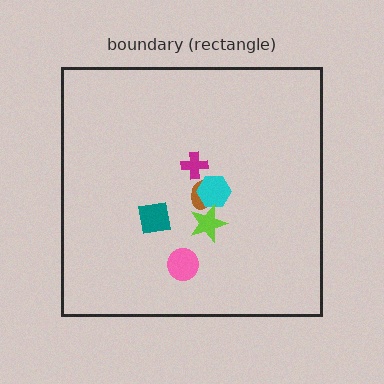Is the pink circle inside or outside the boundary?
Inside.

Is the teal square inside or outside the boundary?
Inside.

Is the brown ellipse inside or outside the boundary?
Inside.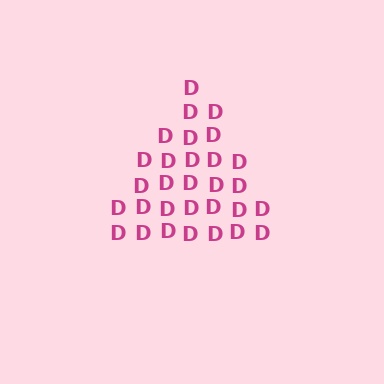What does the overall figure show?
The overall figure shows a triangle.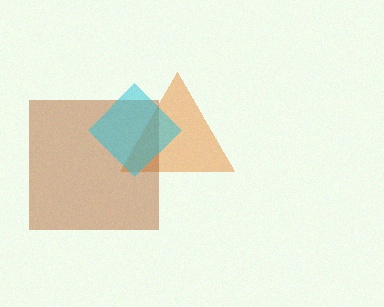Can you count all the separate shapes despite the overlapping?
Yes, there are 3 separate shapes.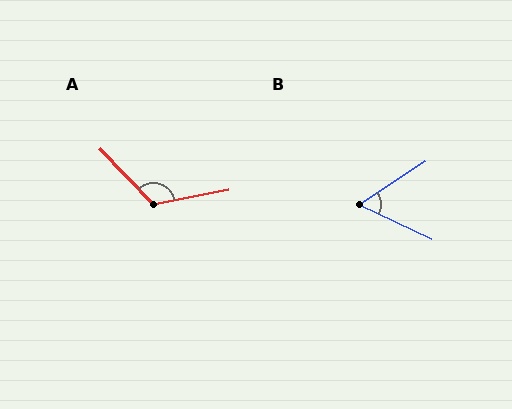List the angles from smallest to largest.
B (59°), A (123°).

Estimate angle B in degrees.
Approximately 59 degrees.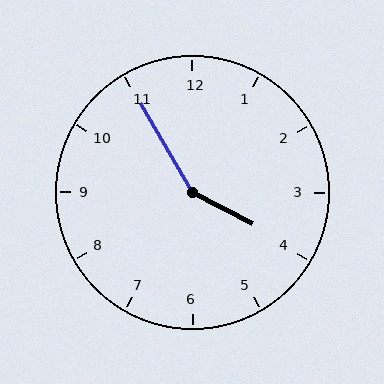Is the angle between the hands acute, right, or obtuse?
It is obtuse.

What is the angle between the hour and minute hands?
Approximately 148 degrees.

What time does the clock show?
3:55.